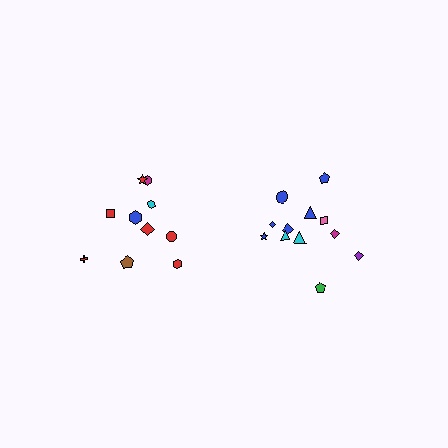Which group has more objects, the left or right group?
The right group.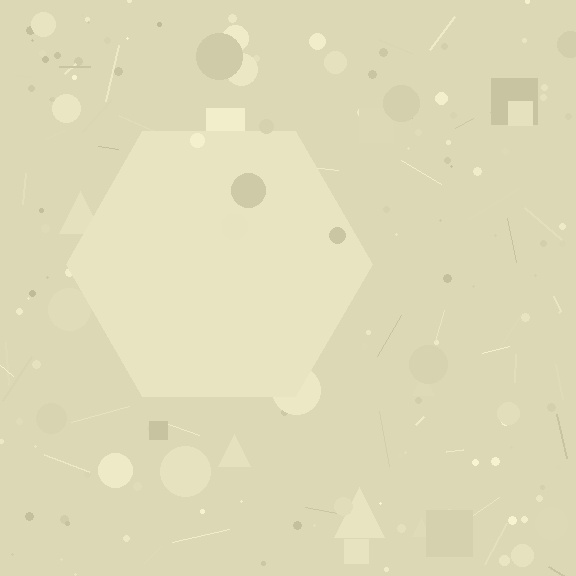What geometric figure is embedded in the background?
A hexagon is embedded in the background.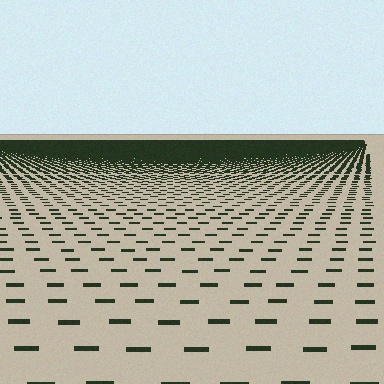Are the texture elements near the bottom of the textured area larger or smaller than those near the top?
Larger. Near the bottom, elements are closer to the viewer and appear at a bigger on-screen size.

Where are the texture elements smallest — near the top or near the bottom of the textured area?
Near the top.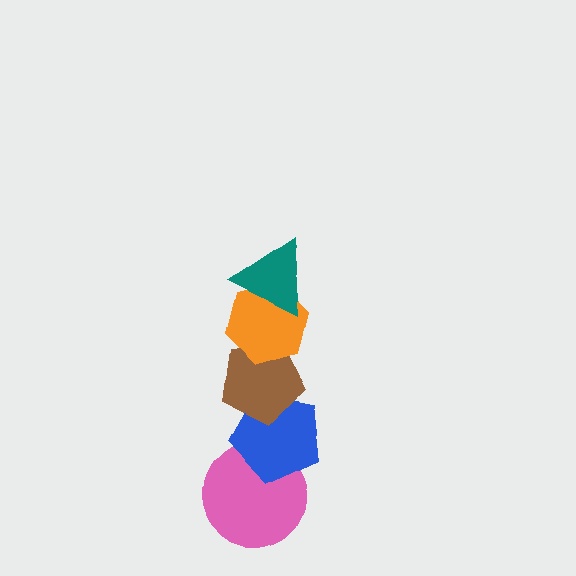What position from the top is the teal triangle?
The teal triangle is 1st from the top.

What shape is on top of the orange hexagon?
The teal triangle is on top of the orange hexagon.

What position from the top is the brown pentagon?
The brown pentagon is 3rd from the top.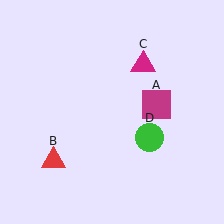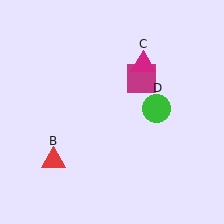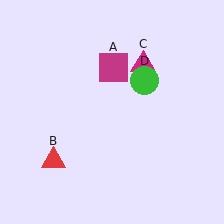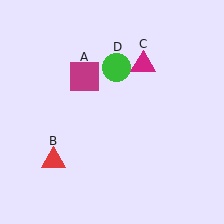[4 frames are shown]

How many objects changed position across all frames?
2 objects changed position: magenta square (object A), green circle (object D).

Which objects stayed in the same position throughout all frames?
Red triangle (object B) and magenta triangle (object C) remained stationary.